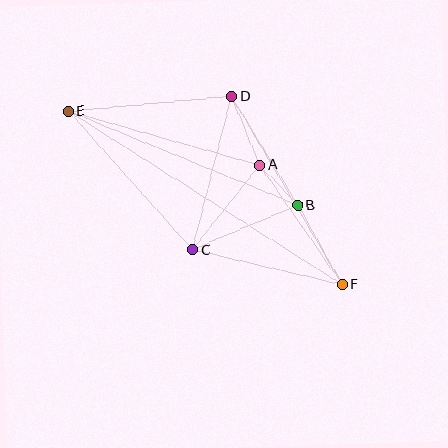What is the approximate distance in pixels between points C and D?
The distance between C and D is approximately 158 pixels.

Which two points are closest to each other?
Points A and B are closest to each other.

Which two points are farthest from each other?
Points E and F are farthest from each other.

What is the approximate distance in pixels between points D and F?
The distance between D and F is approximately 218 pixels.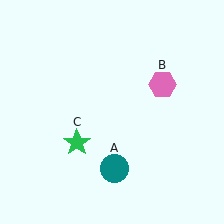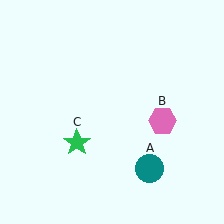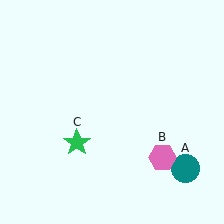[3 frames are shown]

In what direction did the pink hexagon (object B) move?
The pink hexagon (object B) moved down.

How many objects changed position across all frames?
2 objects changed position: teal circle (object A), pink hexagon (object B).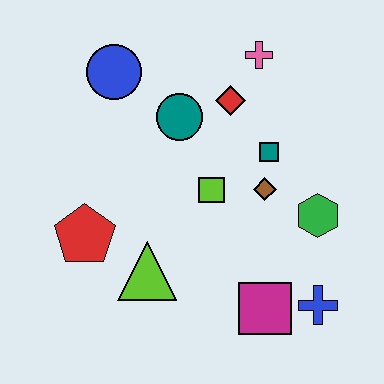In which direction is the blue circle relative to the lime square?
The blue circle is above the lime square.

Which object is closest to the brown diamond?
The teal square is closest to the brown diamond.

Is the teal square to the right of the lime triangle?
Yes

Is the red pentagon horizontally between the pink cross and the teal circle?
No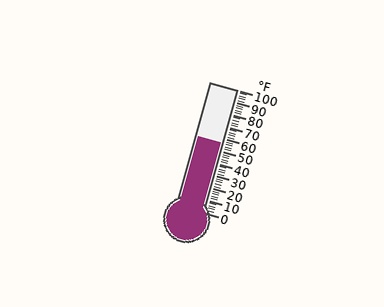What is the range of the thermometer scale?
The thermometer scale ranges from 0°F to 100°F.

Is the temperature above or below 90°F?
The temperature is below 90°F.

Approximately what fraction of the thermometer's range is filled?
The thermometer is filled to approximately 55% of its range.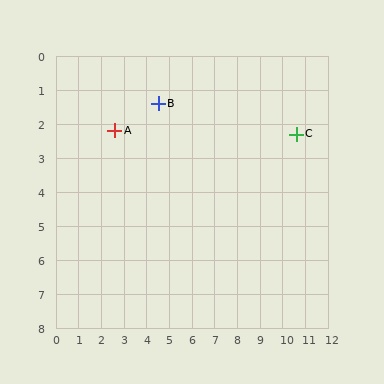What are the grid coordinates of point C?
Point C is at approximately (10.6, 2.3).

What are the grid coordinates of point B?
Point B is at approximately (4.5, 1.4).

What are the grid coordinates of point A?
Point A is at approximately (2.6, 2.2).